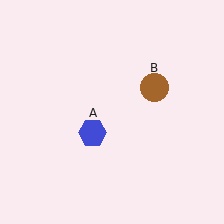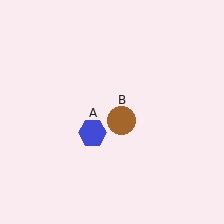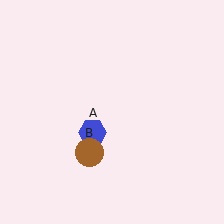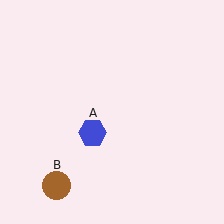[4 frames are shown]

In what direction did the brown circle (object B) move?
The brown circle (object B) moved down and to the left.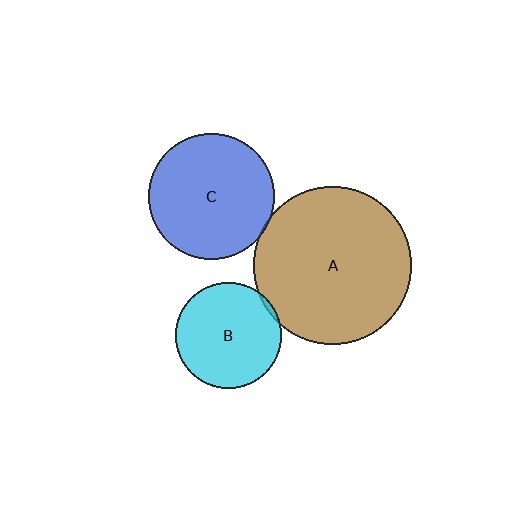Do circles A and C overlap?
Yes.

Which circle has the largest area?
Circle A (brown).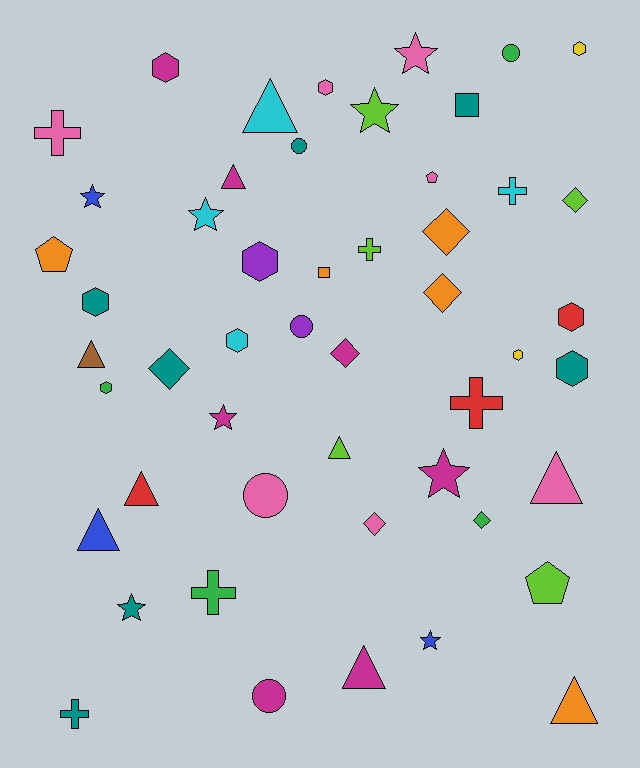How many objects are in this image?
There are 50 objects.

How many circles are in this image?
There are 5 circles.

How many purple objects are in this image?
There are 2 purple objects.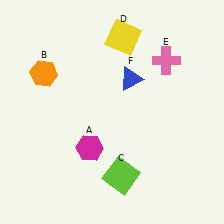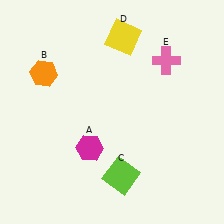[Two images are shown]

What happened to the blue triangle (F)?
The blue triangle (F) was removed in Image 2. It was in the top-right area of Image 1.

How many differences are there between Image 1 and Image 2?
There is 1 difference between the two images.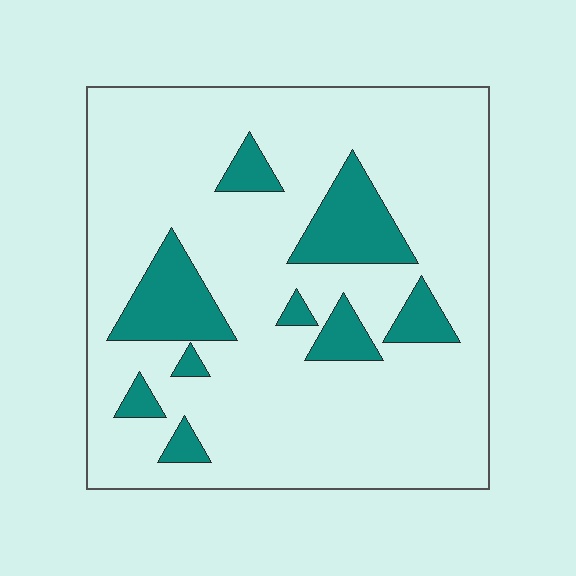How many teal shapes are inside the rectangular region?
9.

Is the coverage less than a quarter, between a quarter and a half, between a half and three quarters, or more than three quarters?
Less than a quarter.